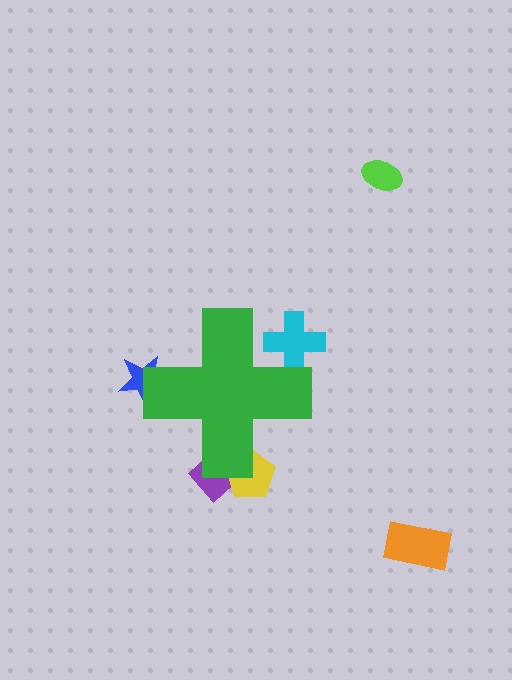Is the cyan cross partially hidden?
Yes, the cyan cross is partially hidden behind the green cross.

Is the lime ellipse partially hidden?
No, the lime ellipse is fully visible.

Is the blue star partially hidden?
Yes, the blue star is partially hidden behind the green cross.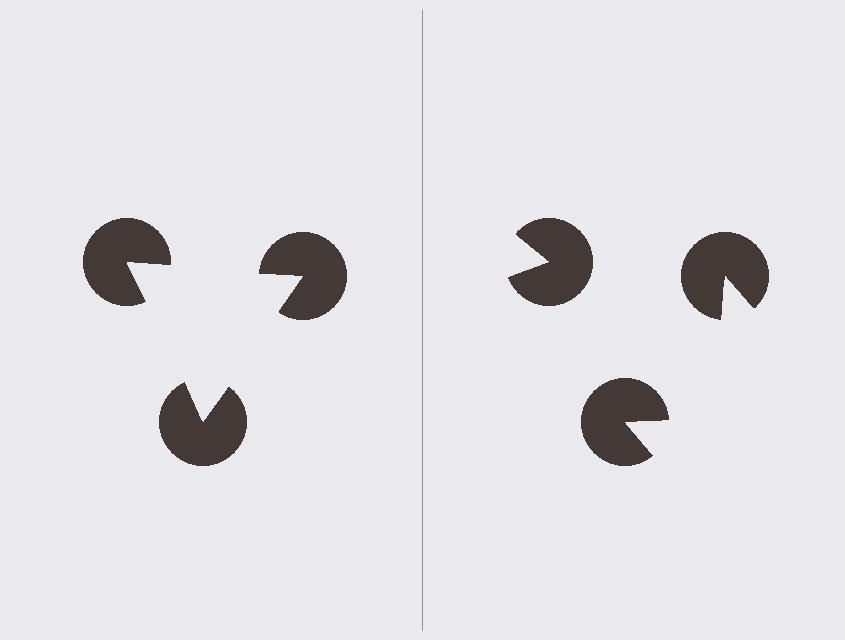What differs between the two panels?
The pac-man discs are positioned identically on both sides; only the wedge orientations differ. On the left they align to a triangle; on the right they are misaligned.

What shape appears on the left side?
An illusory triangle.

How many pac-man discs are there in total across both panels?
6 — 3 on each side.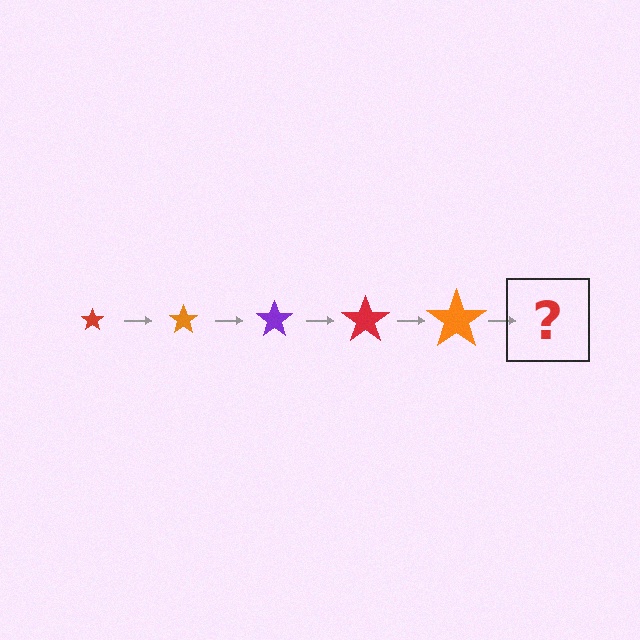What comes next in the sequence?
The next element should be a purple star, larger than the previous one.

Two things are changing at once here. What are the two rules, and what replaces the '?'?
The two rules are that the star grows larger each step and the color cycles through red, orange, and purple. The '?' should be a purple star, larger than the previous one.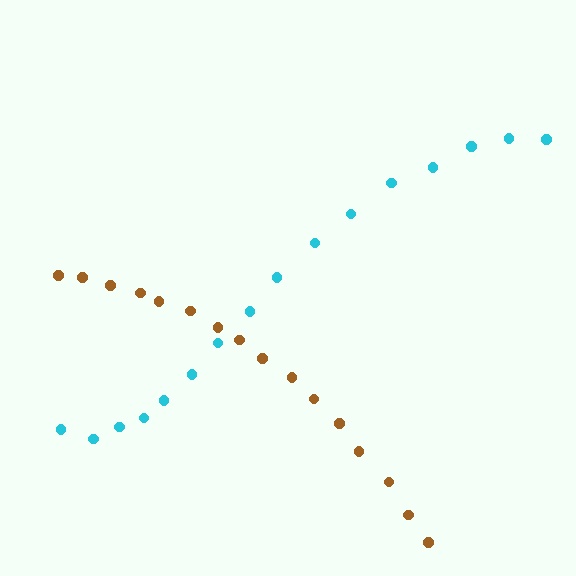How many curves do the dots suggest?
There are 2 distinct paths.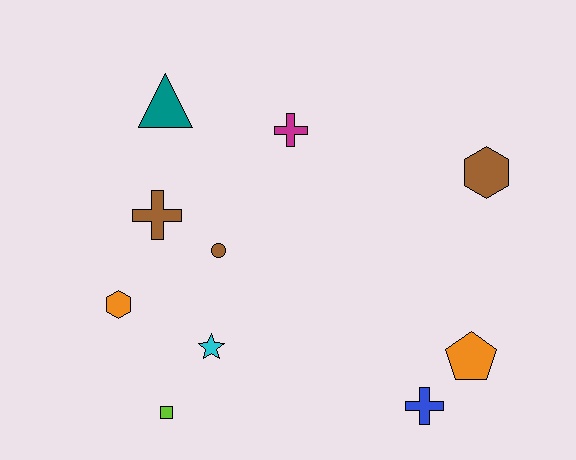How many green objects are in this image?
There are no green objects.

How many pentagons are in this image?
There is 1 pentagon.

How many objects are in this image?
There are 10 objects.